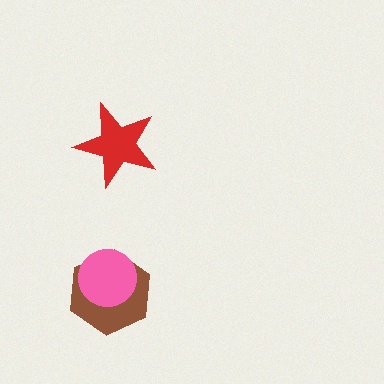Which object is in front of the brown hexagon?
The pink circle is in front of the brown hexagon.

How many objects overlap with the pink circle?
1 object overlaps with the pink circle.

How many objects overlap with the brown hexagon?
1 object overlaps with the brown hexagon.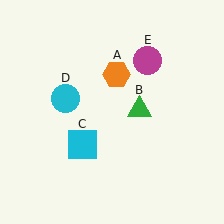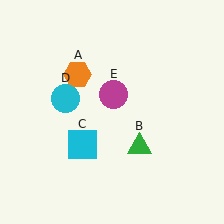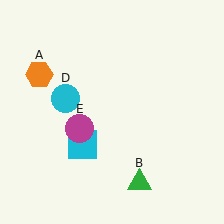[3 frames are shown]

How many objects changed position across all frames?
3 objects changed position: orange hexagon (object A), green triangle (object B), magenta circle (object E).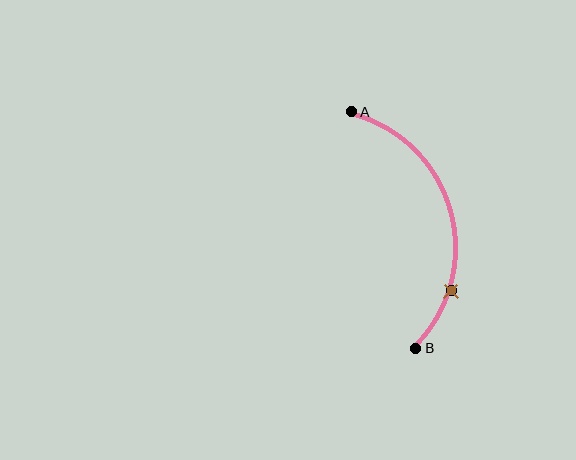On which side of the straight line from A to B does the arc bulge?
The arc bulges to the right of the straight line connecting A and B.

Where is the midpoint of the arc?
The arc midpoint is the point on the curve farthest from the straight line joining A and B. It sits to the right of that line.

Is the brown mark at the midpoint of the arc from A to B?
No. The brown mark lies on the arc but is closer to endpoint B. The arc midpoint would be at the point on the curve equidistant along the arc from both A and B.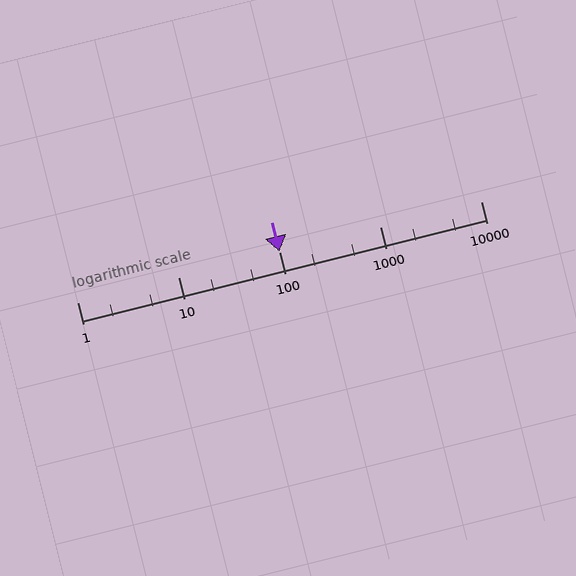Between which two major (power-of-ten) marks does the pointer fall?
The pointer is between 100 and 1000.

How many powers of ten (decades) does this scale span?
The scale spans 4 decades, from 1 to 10000.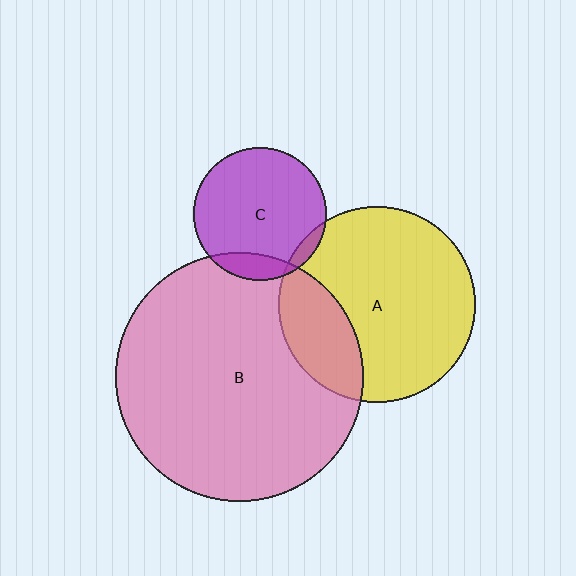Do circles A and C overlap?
Yes.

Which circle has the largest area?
Circle B (pink).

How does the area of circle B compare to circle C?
Approximately 3.5 times.